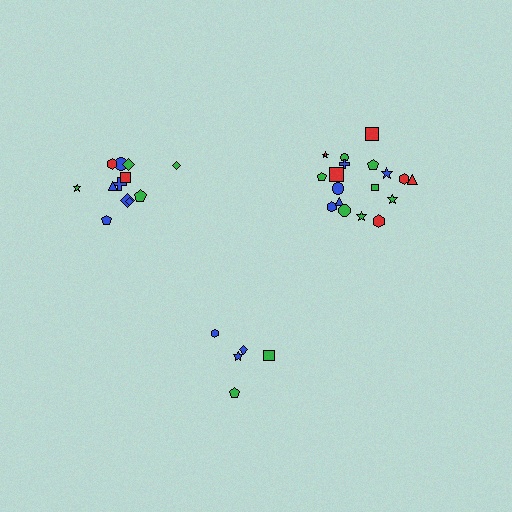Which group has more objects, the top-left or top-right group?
The top-right group.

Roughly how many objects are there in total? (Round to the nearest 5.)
Roughly 35 objects in total.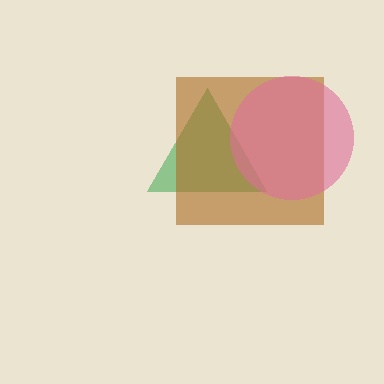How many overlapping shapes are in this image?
There are 3 overlapping shapes in the image.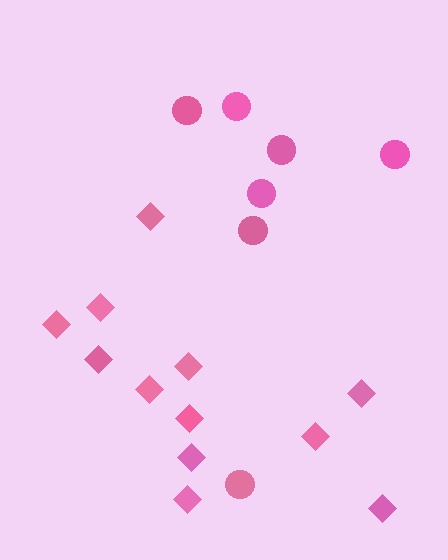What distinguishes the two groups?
There are 2 groups: one group of circles (7) and one group of diamonds (12).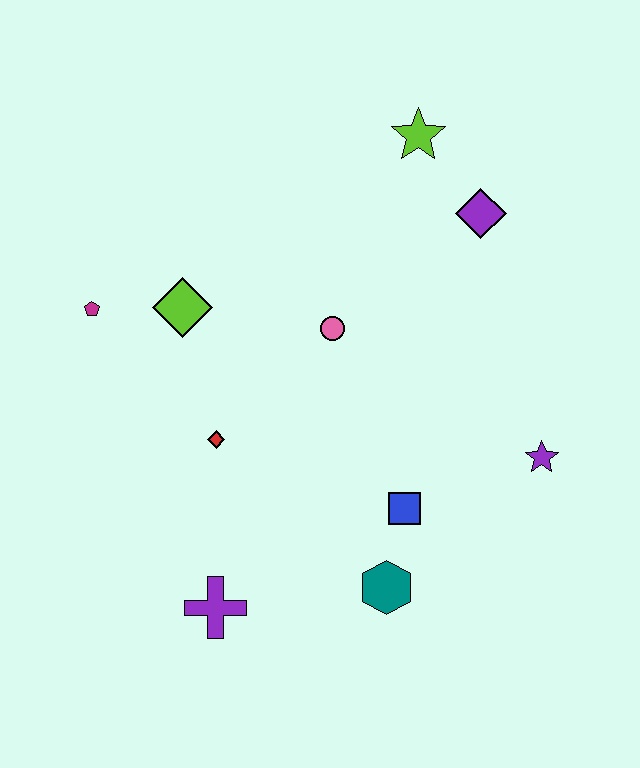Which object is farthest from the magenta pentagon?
The purple star is farthest from the magenta pentagon.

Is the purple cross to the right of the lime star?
No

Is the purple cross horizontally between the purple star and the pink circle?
No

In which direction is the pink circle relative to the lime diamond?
The pink circle is to the right of the lime diamond.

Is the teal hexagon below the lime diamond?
Yes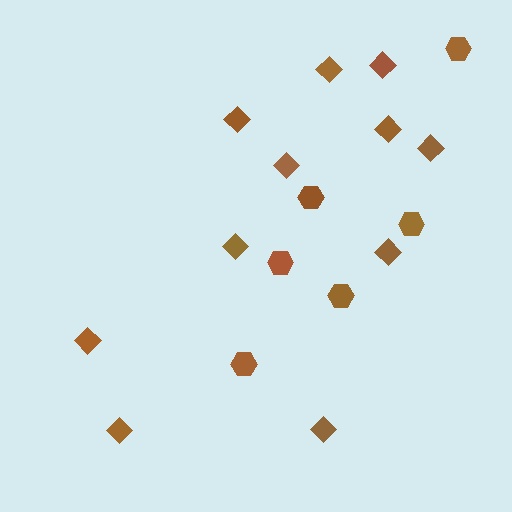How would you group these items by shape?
There are 2 groups: one group of diamonds (11) and one group of hexagons (6).